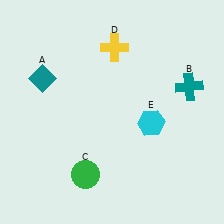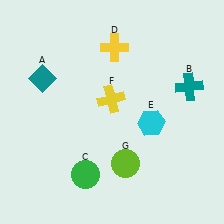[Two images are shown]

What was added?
A yellow cross (F), a lime circle (G) were added in Image 2.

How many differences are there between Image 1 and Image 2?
There are 2 differences between the two images.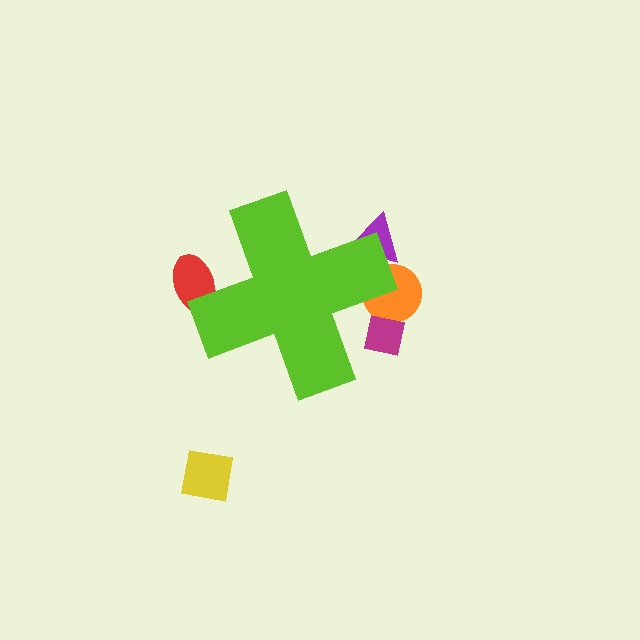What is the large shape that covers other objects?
A lime cross.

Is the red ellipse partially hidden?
Yes, the red ellipse is partially hidden behind the lime cross.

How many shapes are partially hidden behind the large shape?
4 shapes are partially hidden.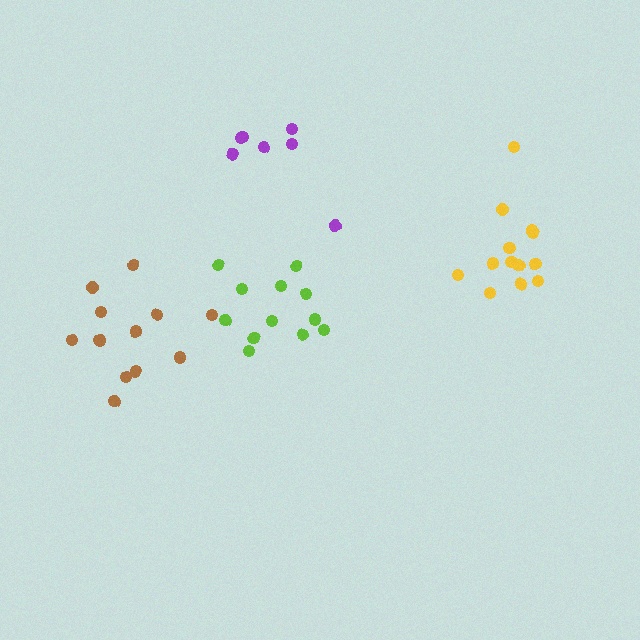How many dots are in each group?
Group 1: 13 dots, Group 2: 12 dots, Group 3: 13 dots, Group 4: 7 dots (45 total).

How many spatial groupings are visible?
There are 4 spatial groupings.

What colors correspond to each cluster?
The clusters are colored: yellow, lime, brown, purple.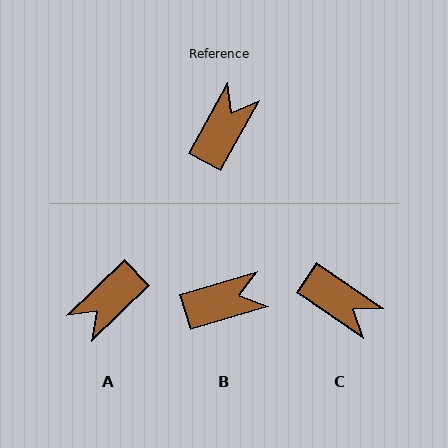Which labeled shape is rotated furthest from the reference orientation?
A, about 163 degrees away.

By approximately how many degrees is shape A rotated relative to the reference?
Approximately 163 degrees counter-clockwise.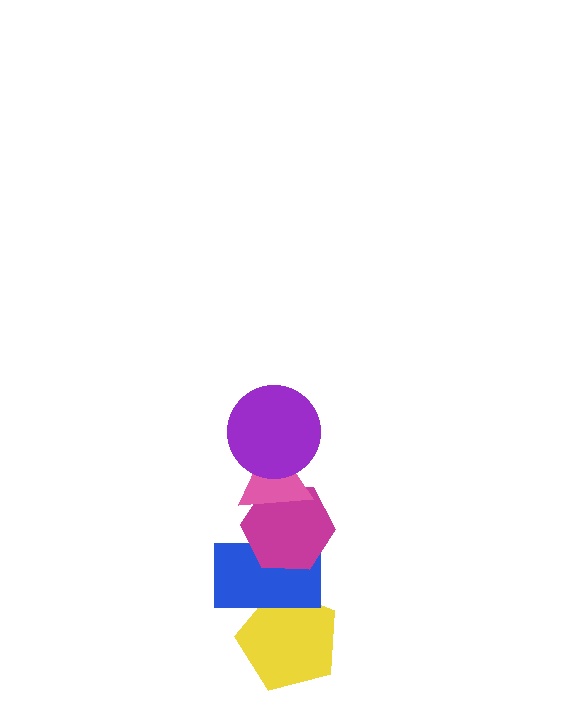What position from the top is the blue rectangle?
The blue rectangle is 4th from the top.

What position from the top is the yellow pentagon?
The yellow pentagon is 5th from the top.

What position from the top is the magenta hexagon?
The magenta hexagon is 3rd from the top.